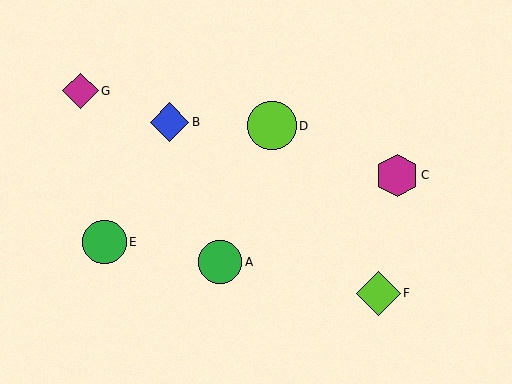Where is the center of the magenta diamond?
The center of the magenta diamond is at (81, 91).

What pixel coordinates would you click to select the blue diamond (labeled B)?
Click at (169, 122) to select the blue diamond B.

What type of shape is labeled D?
Shape D is a lime circle.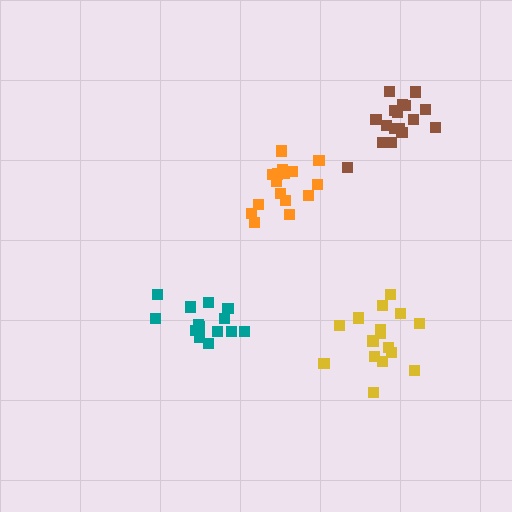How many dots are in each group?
Group 1: 16 dots, Group 2: 17 dots, Group 3: 14 dots, Group 4: 17 dots (64 total).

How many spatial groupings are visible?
There are 4 spatial groupings.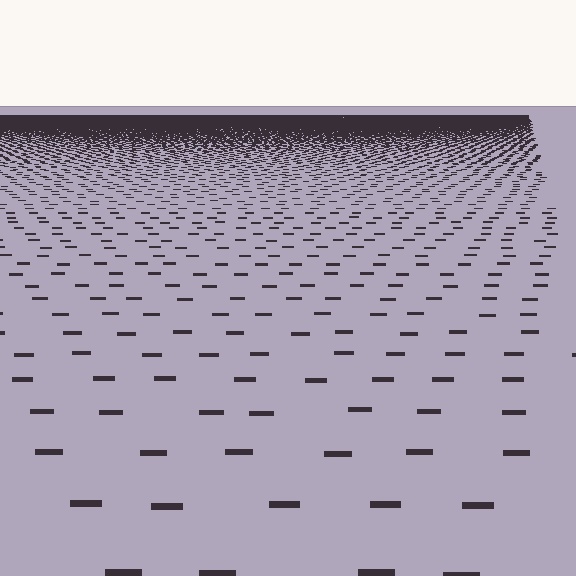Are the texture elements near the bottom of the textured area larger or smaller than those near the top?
Larger. Near the bottom, elements are closer to the viewer and appear at a bigger on-screen size.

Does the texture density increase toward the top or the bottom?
Density increases toward the top.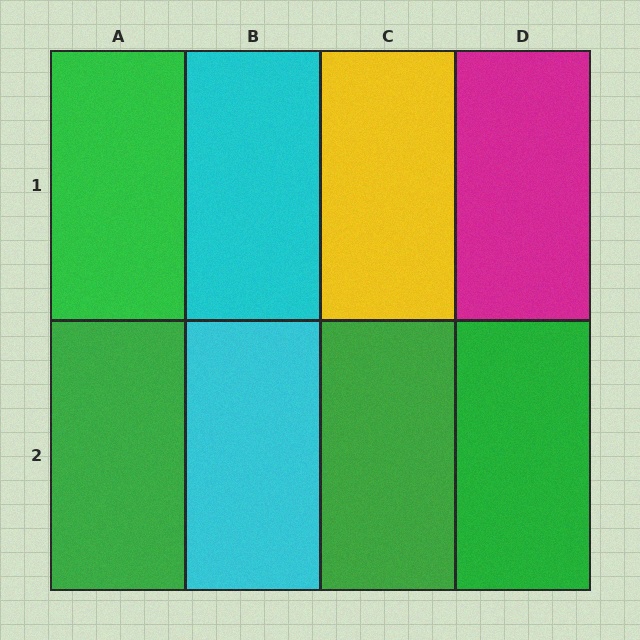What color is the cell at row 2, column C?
Green.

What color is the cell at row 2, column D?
Green.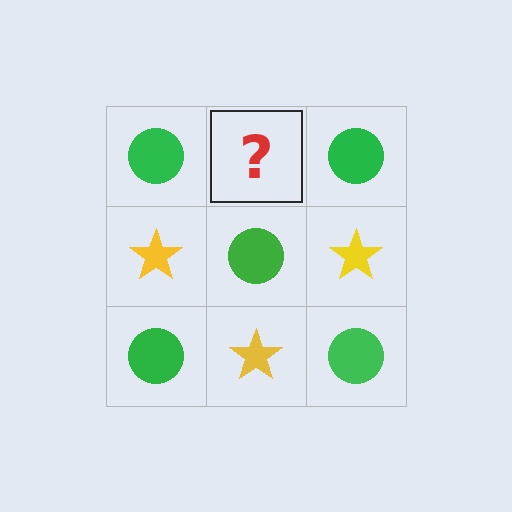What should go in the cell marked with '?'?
The missing cell should contain a yellow star.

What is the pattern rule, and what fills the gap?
The rule is that it alternates green circle and yellow star in a checkerboard pattern. The gap should be filled with a yellow star.